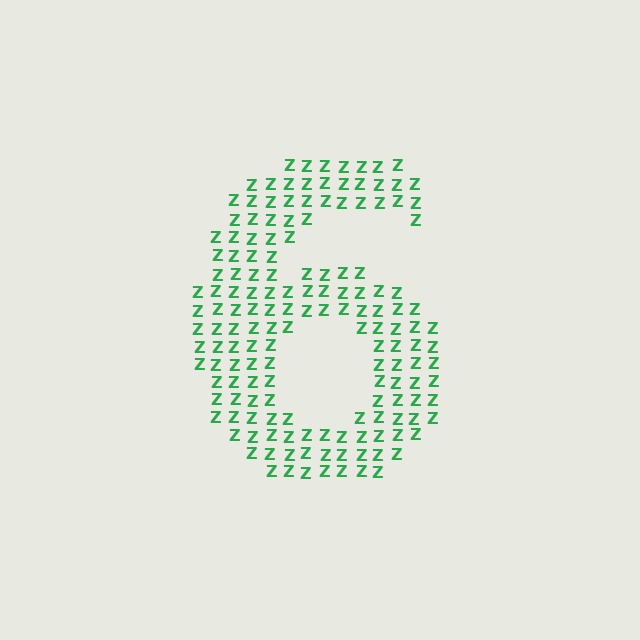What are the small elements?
The small elements are letter Z's.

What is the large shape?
The large shape is the digit 6.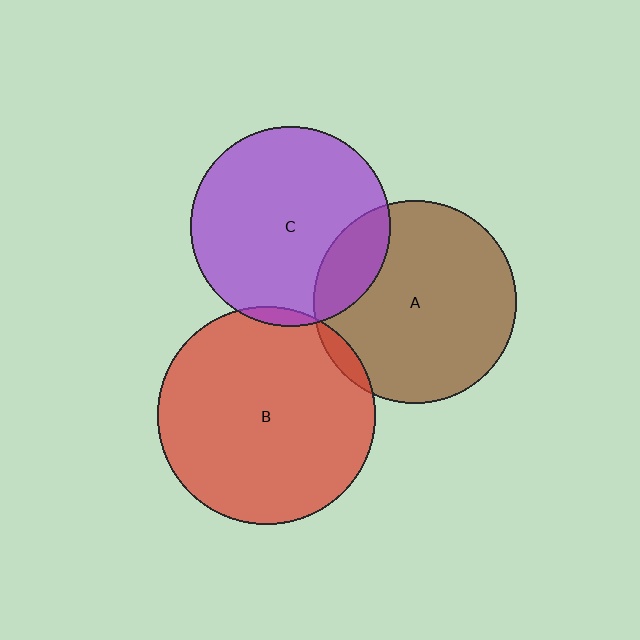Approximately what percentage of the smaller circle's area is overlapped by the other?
Approximately 15%.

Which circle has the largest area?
Circle B (red).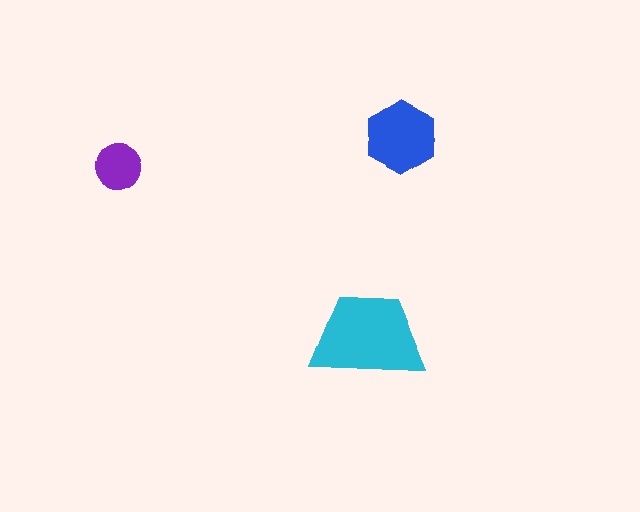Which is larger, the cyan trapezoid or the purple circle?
The cyan trapezoid.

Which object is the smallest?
The purple circle.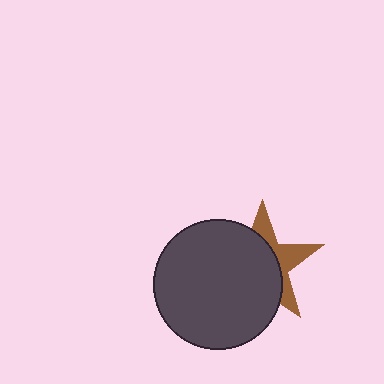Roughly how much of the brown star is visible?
A small part of it is visible (roughly 36%).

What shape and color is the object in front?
The object in front is a dark gray circle.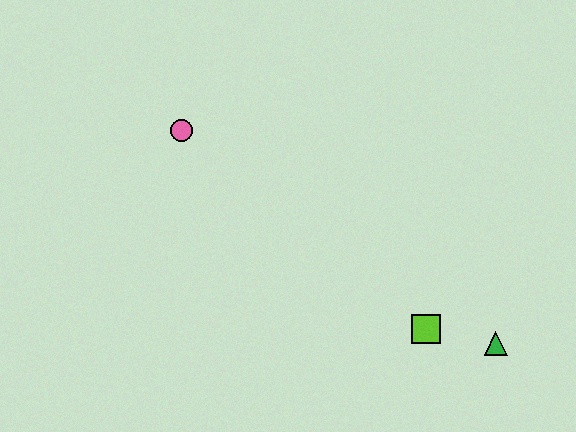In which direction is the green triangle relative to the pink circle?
The green triangle is to the right of the pink circle.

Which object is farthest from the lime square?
The pink circle is farthest from the lime square.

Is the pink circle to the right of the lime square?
No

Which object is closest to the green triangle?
The lime square is closest to the green triangle.